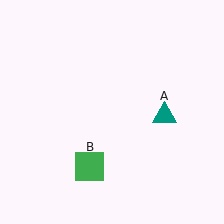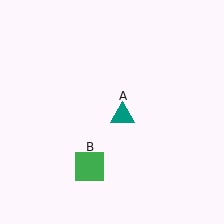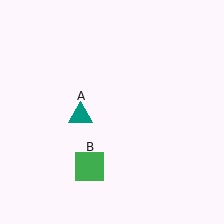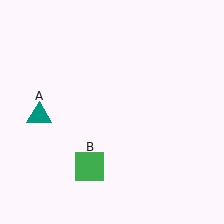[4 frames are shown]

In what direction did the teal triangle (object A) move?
The teal triangle (object A) moved left.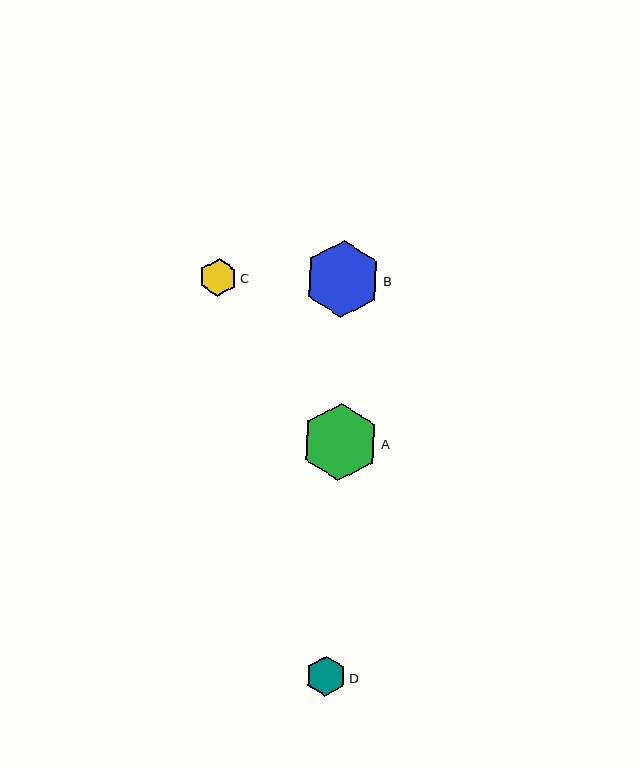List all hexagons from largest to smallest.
From largest to smallest: A, B, D, C.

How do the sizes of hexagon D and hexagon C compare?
Hexagon D and hexagon C are approximately the same size.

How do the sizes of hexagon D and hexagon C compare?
Hexagon D and hexagon C are approximately the same size.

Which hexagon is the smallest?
Hexagon C is the smallest with a size of approximately 38 pixels.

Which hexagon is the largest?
Hexagon A is the largest with a size of approximately 77 pixels.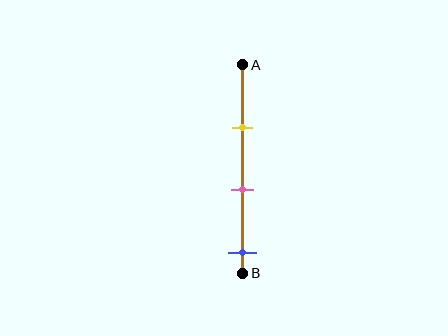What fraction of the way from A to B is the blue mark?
The blue mark is approximately 90% (0.9) of the way from A to B.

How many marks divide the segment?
There are 3 marks dividing the segment.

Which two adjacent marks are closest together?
The yellow and pink marks are the closest adjacent pair.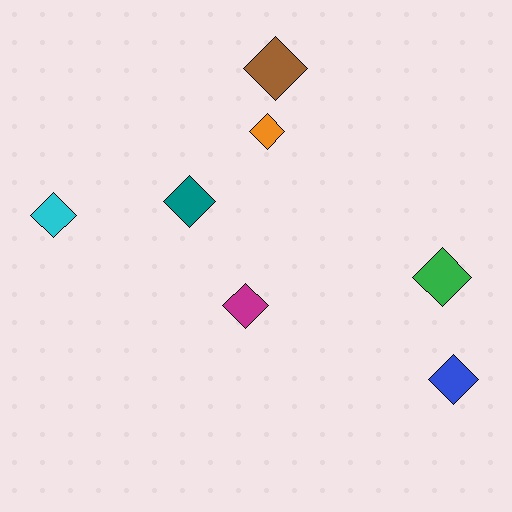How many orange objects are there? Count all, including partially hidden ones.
There is 1 orange object.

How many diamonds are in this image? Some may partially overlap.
There are 7 diamonds.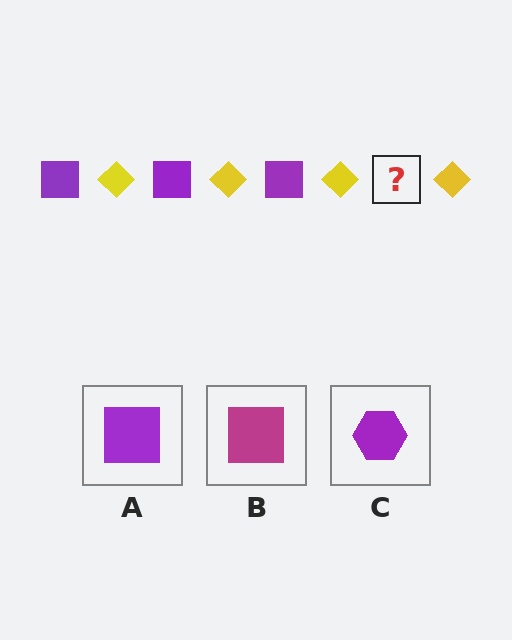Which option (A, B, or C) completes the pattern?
A.